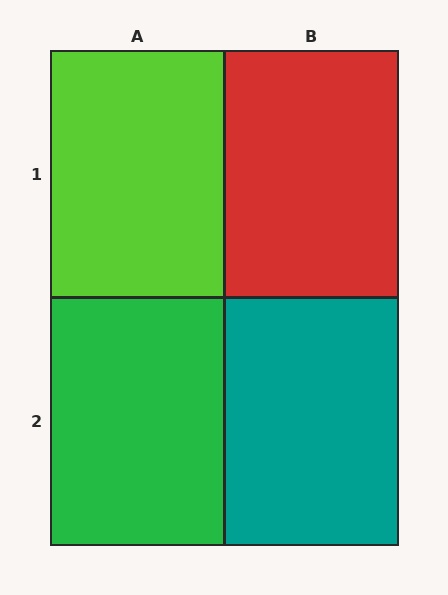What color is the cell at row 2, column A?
Green.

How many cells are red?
1 cell is red.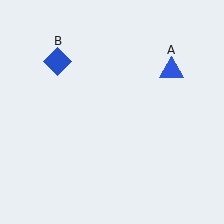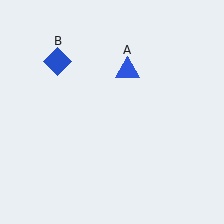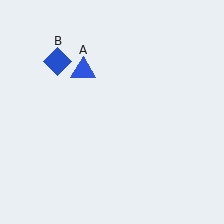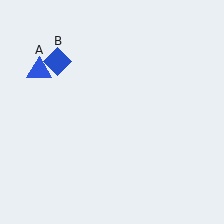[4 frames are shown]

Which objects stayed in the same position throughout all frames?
Blue diamond (object B) remained stationary.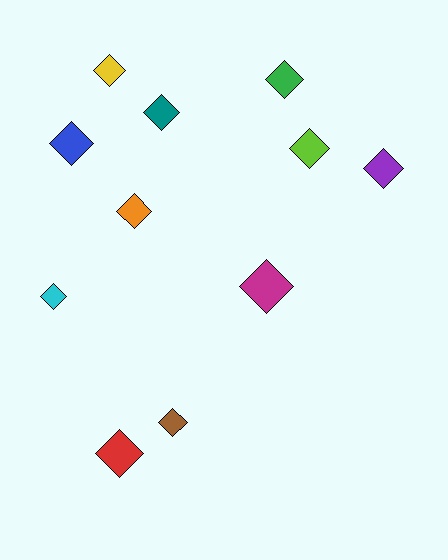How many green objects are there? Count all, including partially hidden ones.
There is 1 green object.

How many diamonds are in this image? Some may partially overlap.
There are 11 diamonds.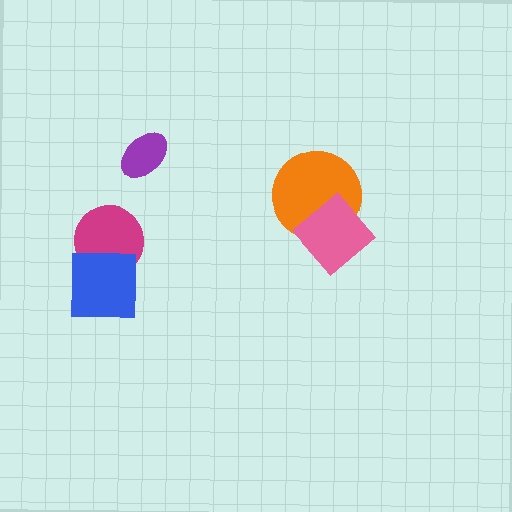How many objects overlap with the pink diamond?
1 object overlaps with the pink diamond.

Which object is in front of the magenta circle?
The blue square is in front of the magenta circle.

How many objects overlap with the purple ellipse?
0 objects overlap with the purple ellipse.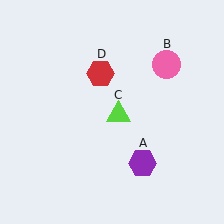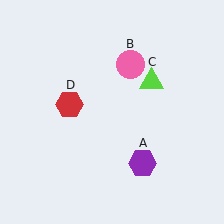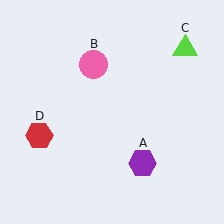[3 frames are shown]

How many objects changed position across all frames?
3 objects changed position: pink circle (object B), lime triangle (object C), red hexagon (object D).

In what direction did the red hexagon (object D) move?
The red hexagon (object D) moved down and to the left.